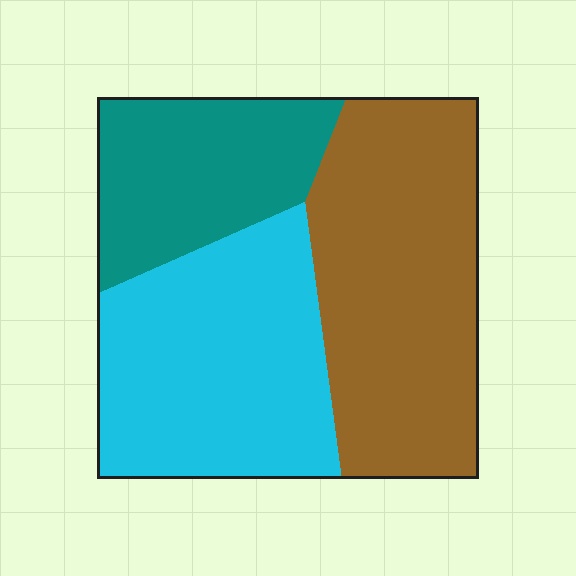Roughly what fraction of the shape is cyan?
Cyan takes up about three eighths (3/8) of the shape.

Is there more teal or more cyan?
Cyan.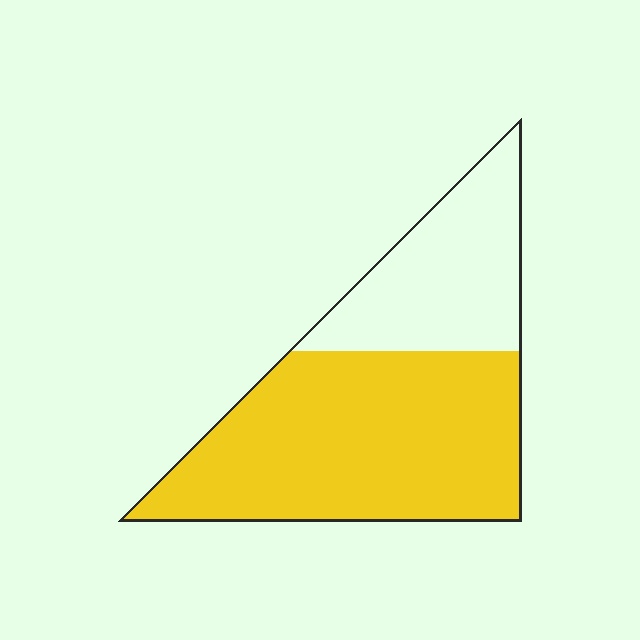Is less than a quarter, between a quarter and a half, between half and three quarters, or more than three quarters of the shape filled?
Between half and three quarters.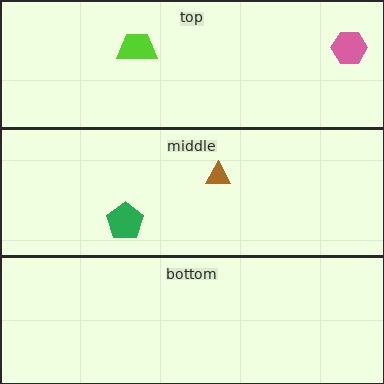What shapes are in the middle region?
The brown triangle, the green pentagon.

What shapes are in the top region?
The pink hexagon, the lime trapezoid.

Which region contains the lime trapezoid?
The top region.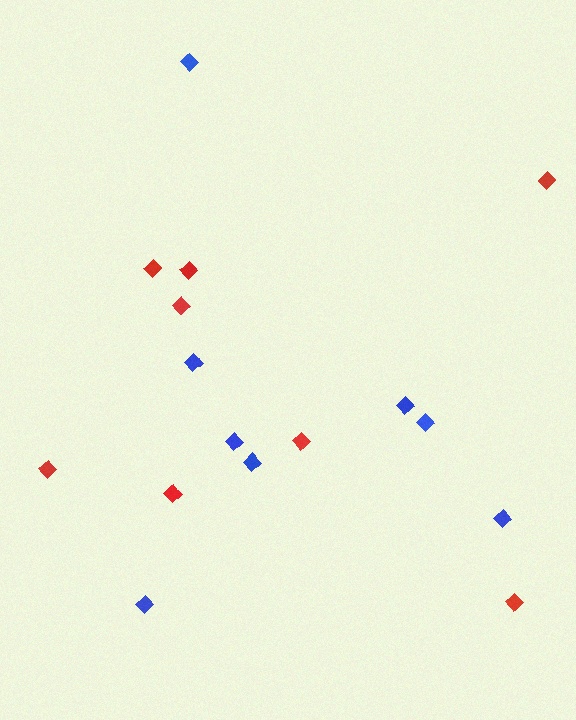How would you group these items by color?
There are 2 groups: one group of red diamonds (8) and one group of blue diamonds (8).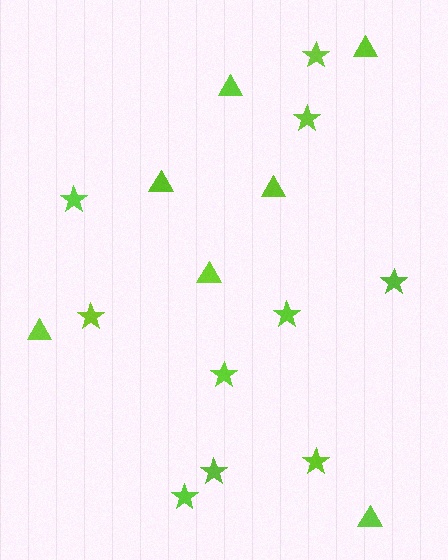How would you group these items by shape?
There are 2 groups: one group of stars (10) and one group of triangles (7).